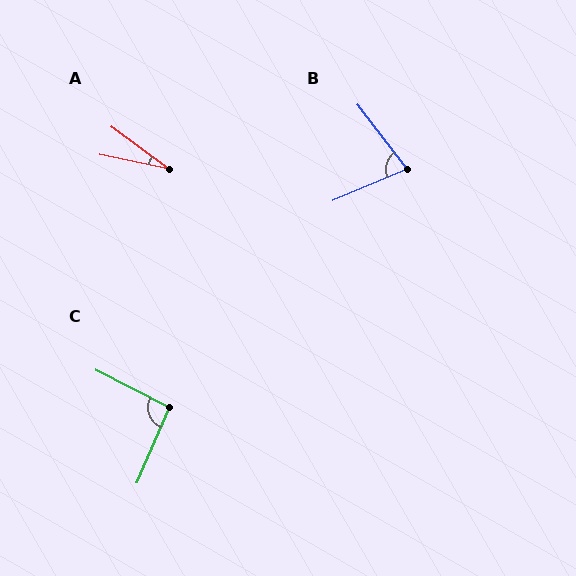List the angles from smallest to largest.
A (25°), B (75°), C (94°).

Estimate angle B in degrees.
Approximately 75 degrees.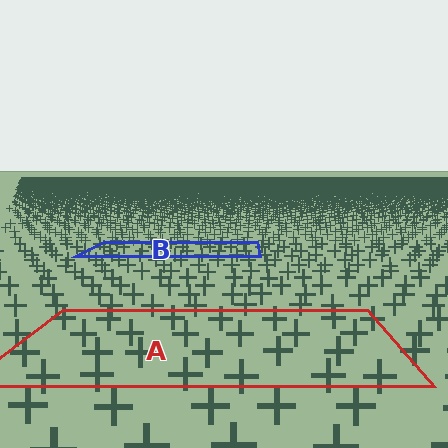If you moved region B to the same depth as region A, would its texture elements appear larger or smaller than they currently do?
They would appear larger. At a closer depth, the same texture elements are projected at a bigger on-screen size.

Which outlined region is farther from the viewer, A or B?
Region B is farther from the viewer — the texture elements inside it appear smaller and more densely packed.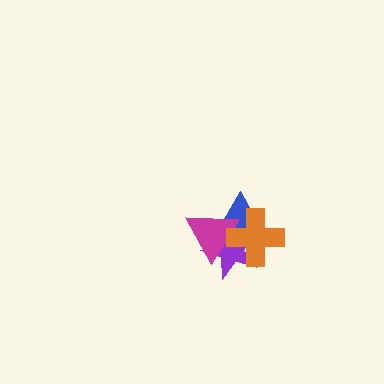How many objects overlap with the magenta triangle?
3 objects overlap with the magenta triangle.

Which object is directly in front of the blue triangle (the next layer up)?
The purple star is directly in front of the blue triangle.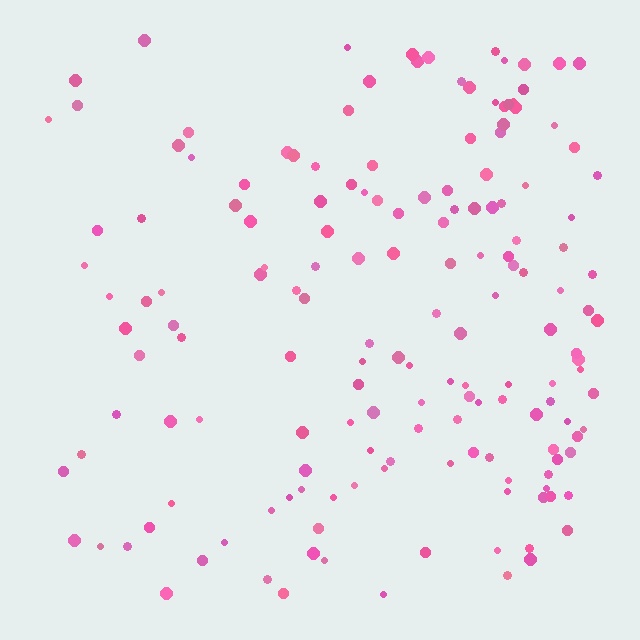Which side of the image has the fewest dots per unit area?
The left.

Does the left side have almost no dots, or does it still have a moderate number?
Still a moderate number, just noticeably fewer than the right.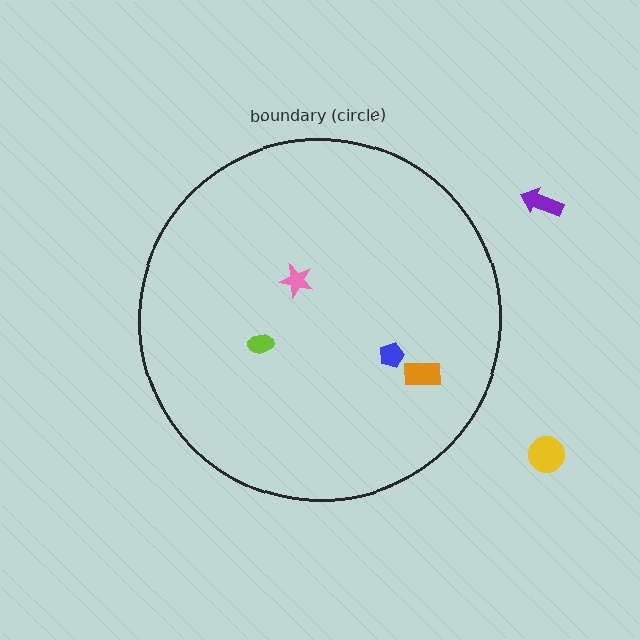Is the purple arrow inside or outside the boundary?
Outside.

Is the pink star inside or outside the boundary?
Inside.